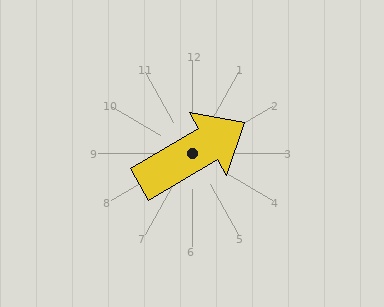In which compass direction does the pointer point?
Northeast.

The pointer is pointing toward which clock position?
Roughly 2 o'clock.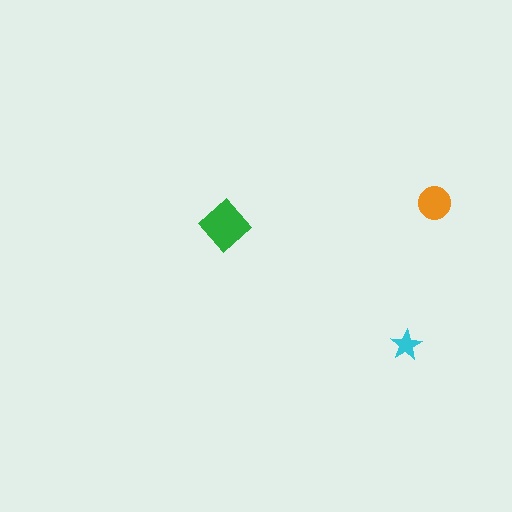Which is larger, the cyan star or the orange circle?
The orange circle.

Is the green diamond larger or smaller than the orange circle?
Larger.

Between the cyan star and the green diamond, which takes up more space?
The green diamond.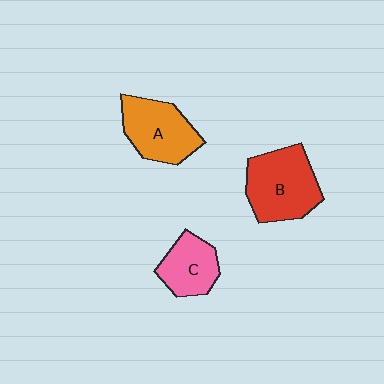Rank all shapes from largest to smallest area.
From largest to smallest: B (red), A (orange), C (pink).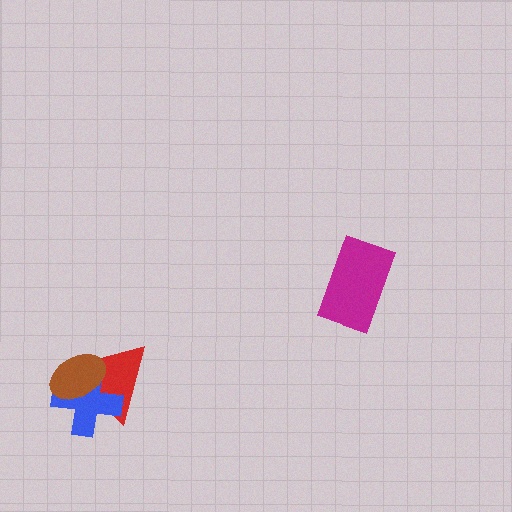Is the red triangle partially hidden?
Yes, it is partially covered by another shape.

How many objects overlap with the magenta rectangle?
0 objects overlap with the magenta rectangle.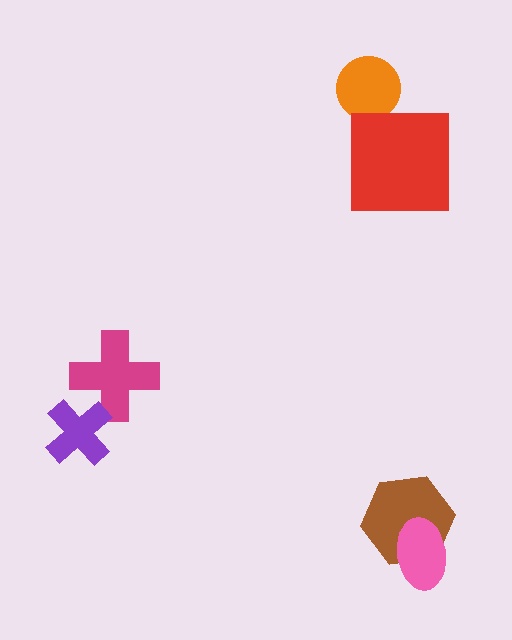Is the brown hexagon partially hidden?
Yes, it is partially covered by another shape.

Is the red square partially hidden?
No, no other shape covers it.